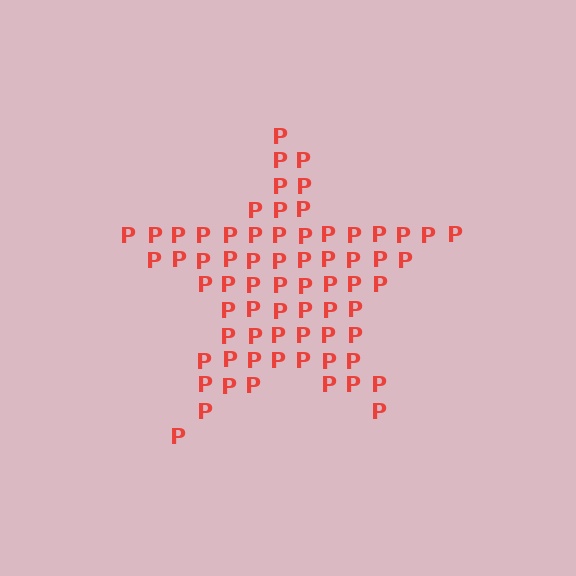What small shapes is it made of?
It is made of small letter P's.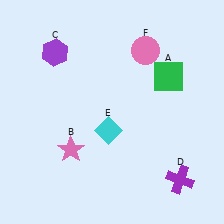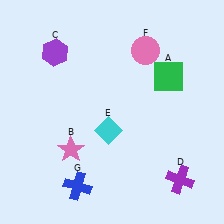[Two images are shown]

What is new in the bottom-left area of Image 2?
A blue cross (G) was added in the bottom-left area of Image 2.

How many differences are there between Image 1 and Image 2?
There is 1 difference between the two images.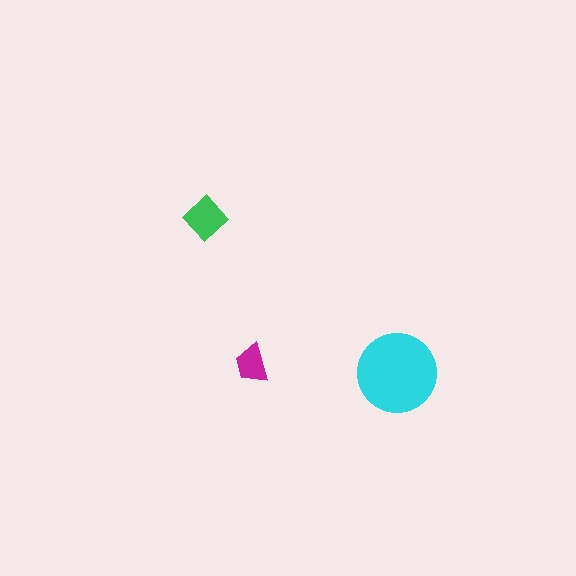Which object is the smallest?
The magenta trapezoid.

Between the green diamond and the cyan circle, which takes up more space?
The cyan circle.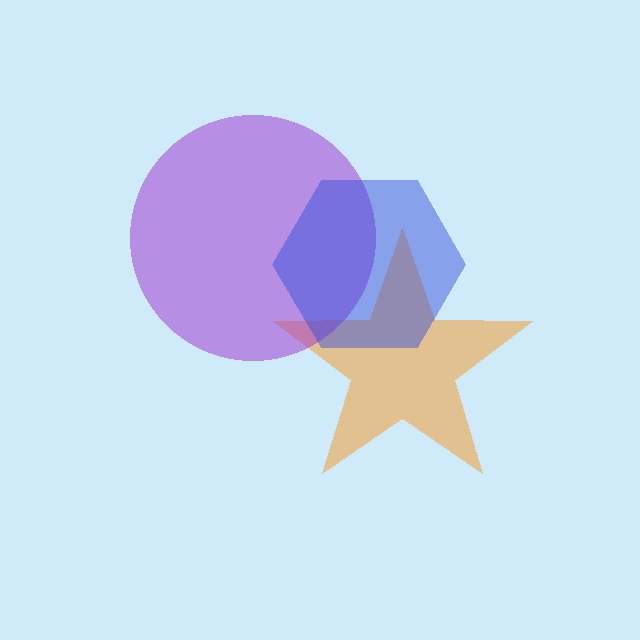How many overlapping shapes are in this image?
There are 3 overlapping shapes in the image.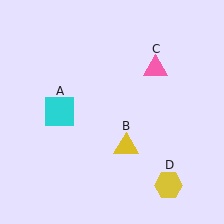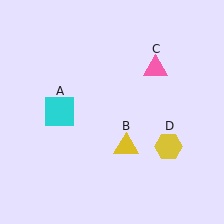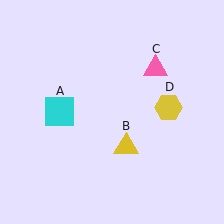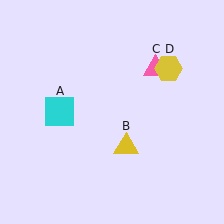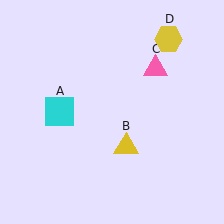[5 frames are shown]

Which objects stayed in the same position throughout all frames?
Cyan square (object A) and yellow triangle (object B) and pink triangle (object C) remained stationary.